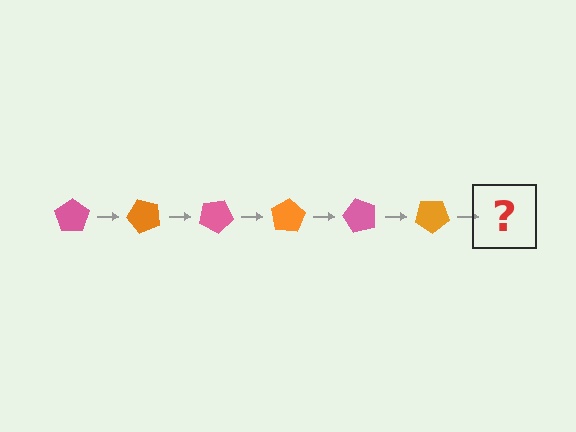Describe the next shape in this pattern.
It should be a pink pentagon, rotated 300 degrees from the start.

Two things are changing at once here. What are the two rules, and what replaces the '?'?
The two rules are that it rotates 50 degrees each step and the color cycles through pink and orange. The '?' should be a pink pentagon, rotated 300 degrees from the start.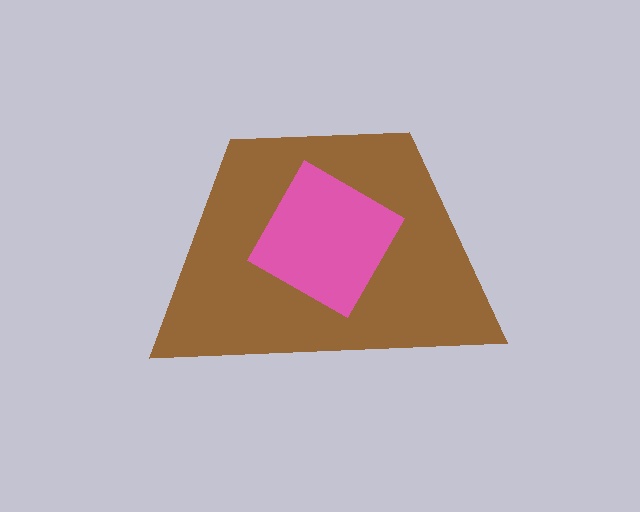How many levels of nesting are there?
2.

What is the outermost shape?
The brown trapezoid.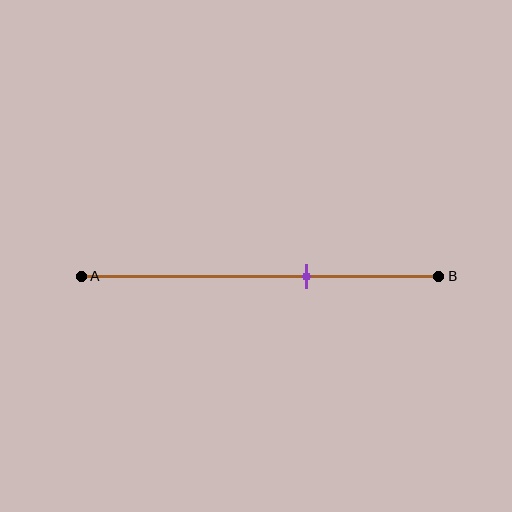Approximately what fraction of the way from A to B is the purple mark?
The purple mark is approximately 65% of the way from A to B.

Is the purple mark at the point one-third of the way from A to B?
No, the mark is at about 65% from A, not at the 33% one-third point.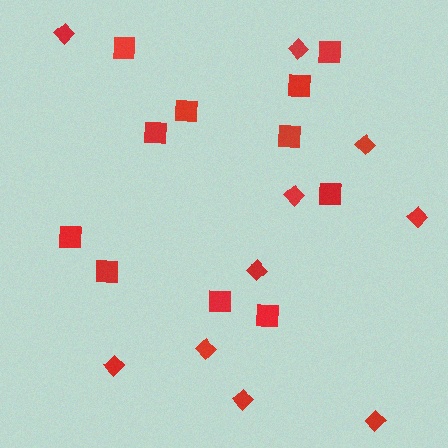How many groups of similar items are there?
There are 2 groups: one group of diamonds (10) and one group of squares (11).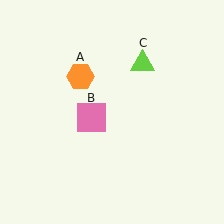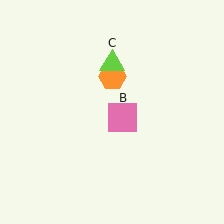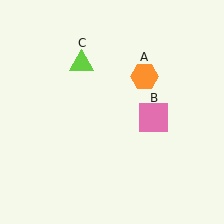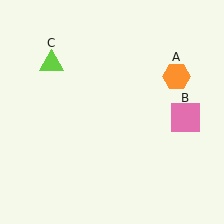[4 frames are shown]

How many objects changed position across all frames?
3 objects changed position: orange hexagon (object A), pink square (object B), lime triangle (object C).